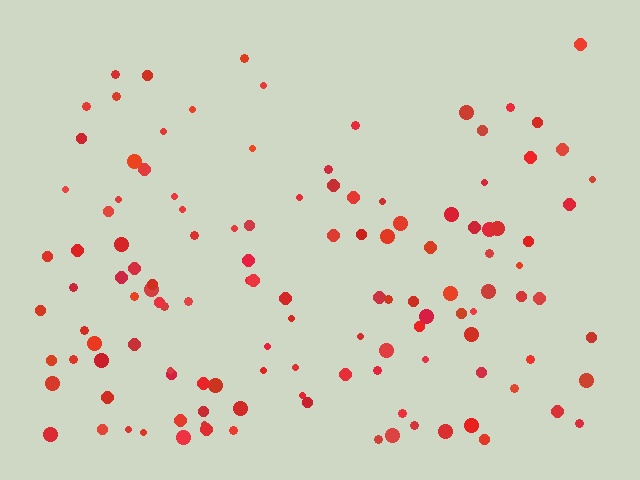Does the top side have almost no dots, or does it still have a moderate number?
Still a moderate number, just noticeably fewer than the bottom.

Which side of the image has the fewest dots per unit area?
The top.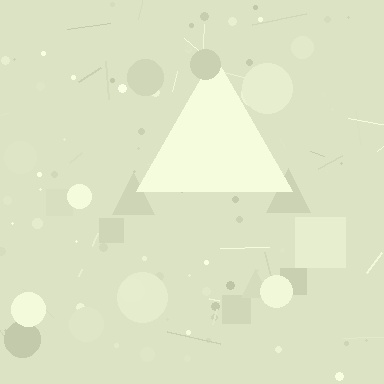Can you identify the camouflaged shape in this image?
The camouflaged shape is a triangle.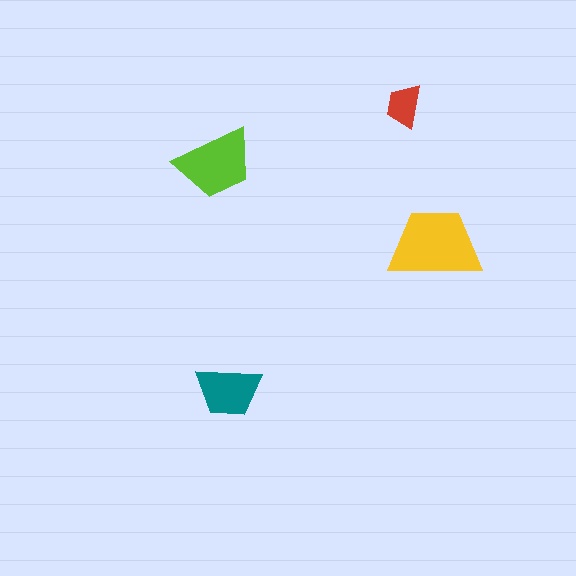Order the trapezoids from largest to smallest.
the yellow one, the lime one, the teal one, the red one.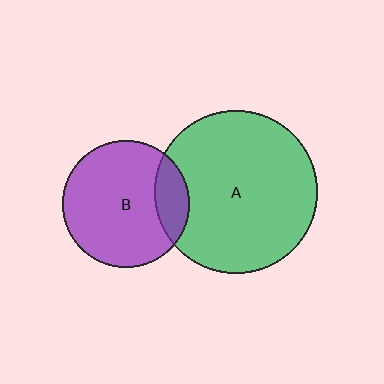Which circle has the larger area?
Circle A (green).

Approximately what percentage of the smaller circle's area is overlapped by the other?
Approximately 15%.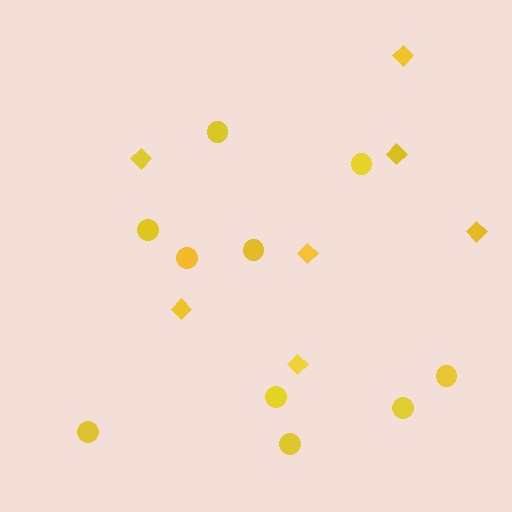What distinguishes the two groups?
There are 2 groups: one group of circles (10) and one group of diamonds (7).